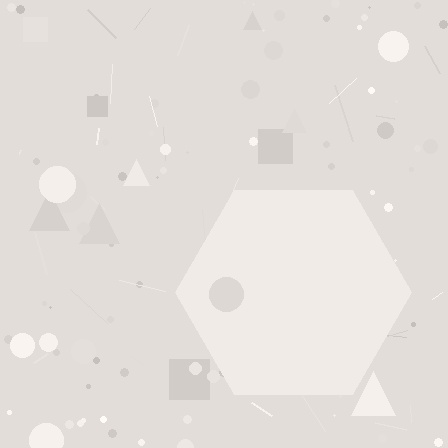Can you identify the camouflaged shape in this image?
The camouflaged shape is a hexagon.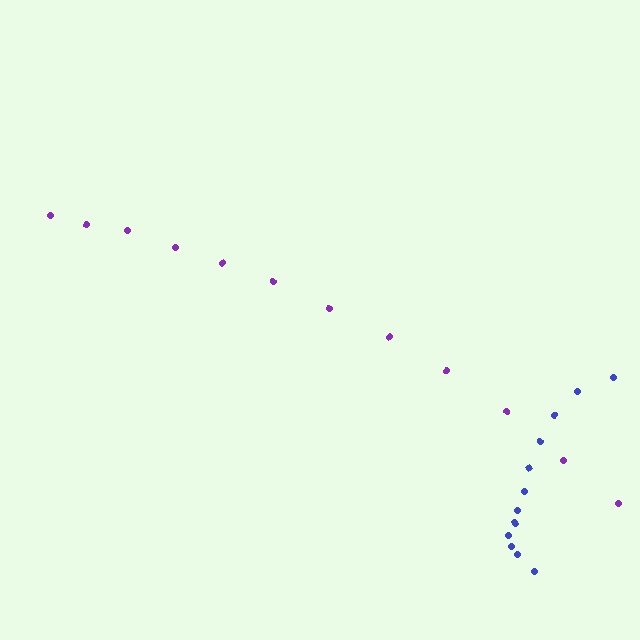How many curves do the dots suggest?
There are 2 distinct paths.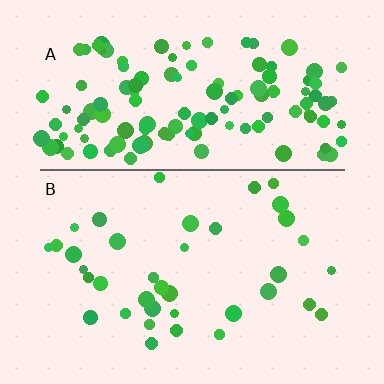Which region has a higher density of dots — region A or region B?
A (the top).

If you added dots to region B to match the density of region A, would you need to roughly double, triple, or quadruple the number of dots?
Approximately triple.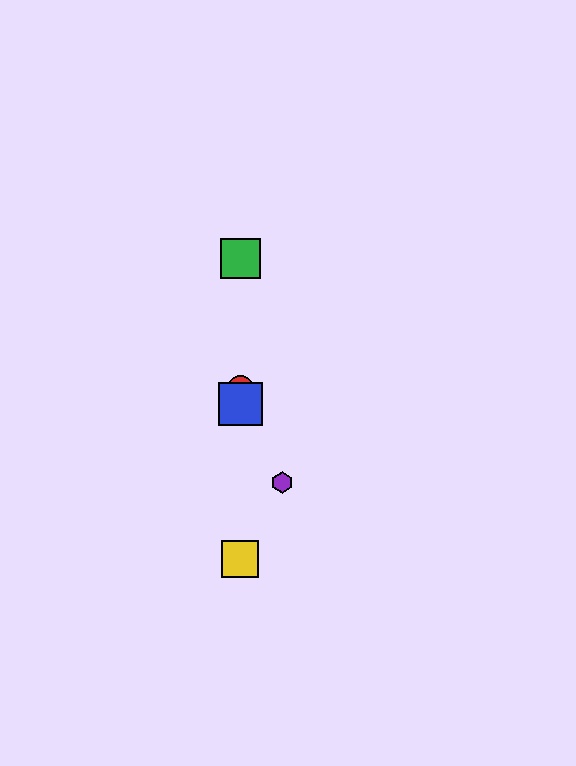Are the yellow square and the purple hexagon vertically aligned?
No, the yellow square is at x≈240 and the purple hexagon is at x≈282.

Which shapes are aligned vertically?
The red circle, the blue square, the green square, the yellow square are aligned vertically.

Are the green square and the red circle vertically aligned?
Yes, both are at x≈240.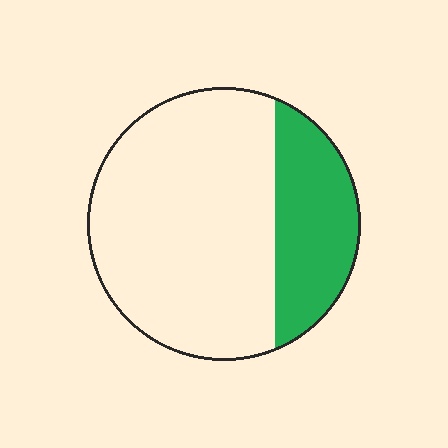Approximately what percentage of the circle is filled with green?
Approximately 25%.